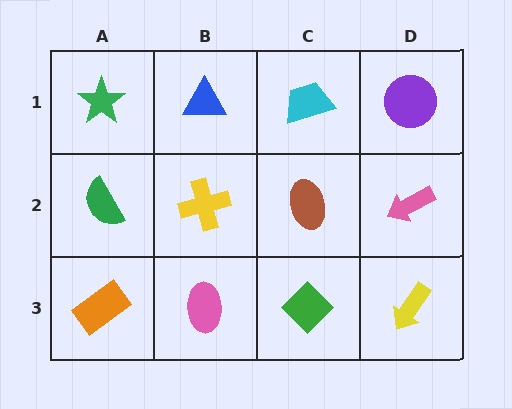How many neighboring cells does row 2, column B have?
4.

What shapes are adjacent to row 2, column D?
A purple circle (row 1, column D), a yellow arrow (row 3, column D), a brown ellipse (row 2, column C).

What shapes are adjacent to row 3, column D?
A pink arrow (row 2, column D), a green diamond (row 3, column C).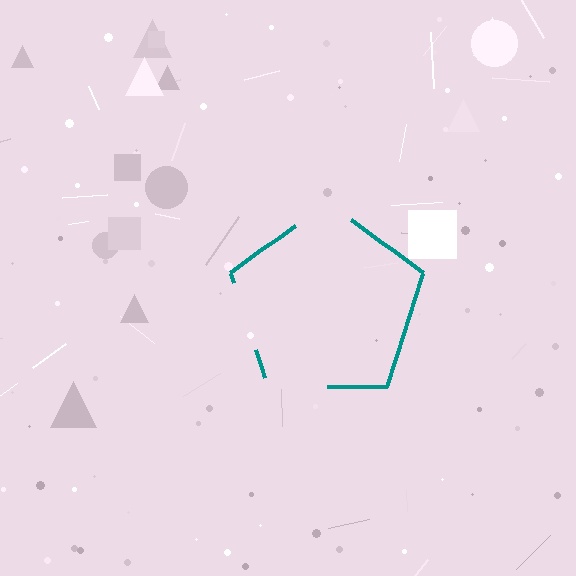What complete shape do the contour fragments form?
The contour fragments form a pentagon.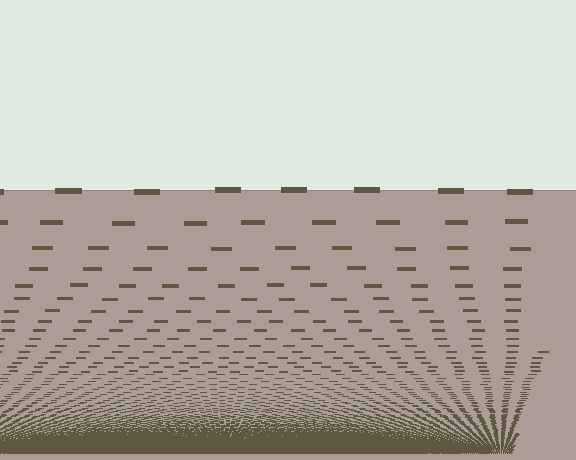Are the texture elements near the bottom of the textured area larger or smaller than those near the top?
Smaller. The gradient is inverted — elements near the bottom are smaller and denser.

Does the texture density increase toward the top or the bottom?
Density increases toward the bottom.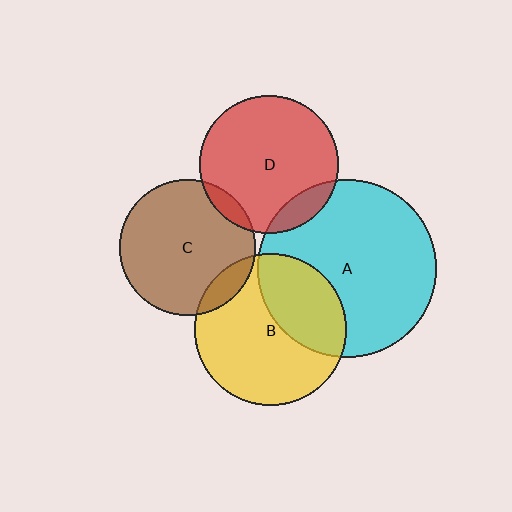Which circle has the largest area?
Circle A (cyan).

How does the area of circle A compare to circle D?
Approximately 1.7 times.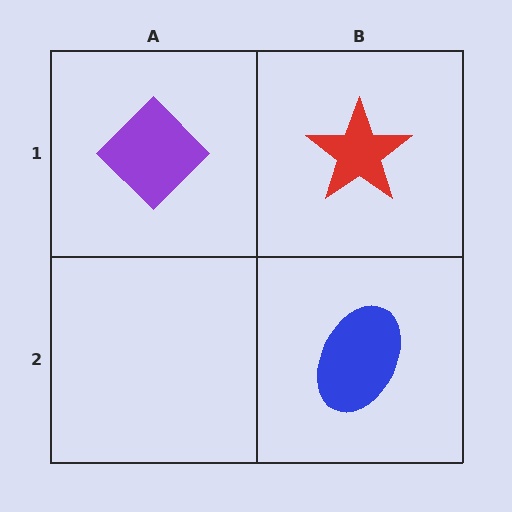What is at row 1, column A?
A purple diamond.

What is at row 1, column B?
A red star.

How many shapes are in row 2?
1 shape.